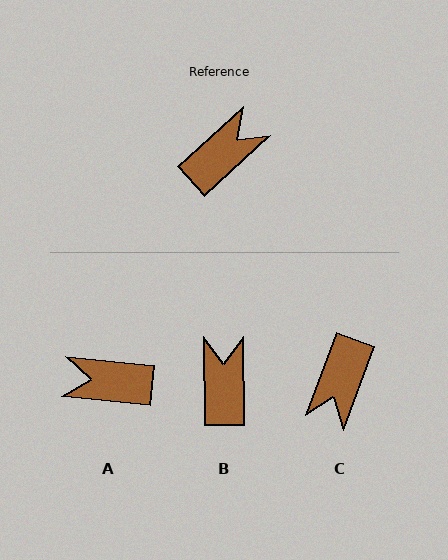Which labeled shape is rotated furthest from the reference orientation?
C, about 153 degrees away.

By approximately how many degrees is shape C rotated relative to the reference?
Approximately 153 degrees clockwise.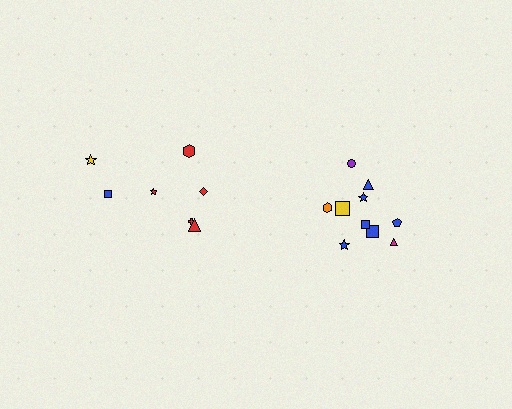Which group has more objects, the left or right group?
The right group.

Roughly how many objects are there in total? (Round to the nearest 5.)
Roughly 15 objects in total.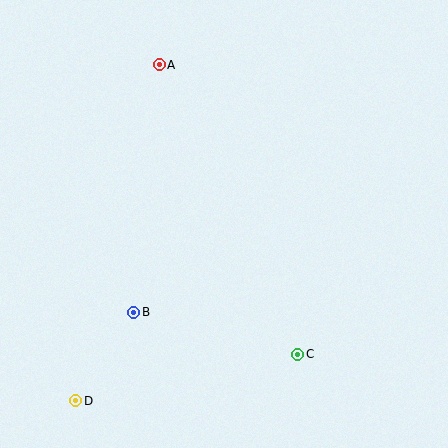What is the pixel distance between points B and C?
The distance between B and C is 169 pixels.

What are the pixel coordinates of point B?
Point B is at (134, 312).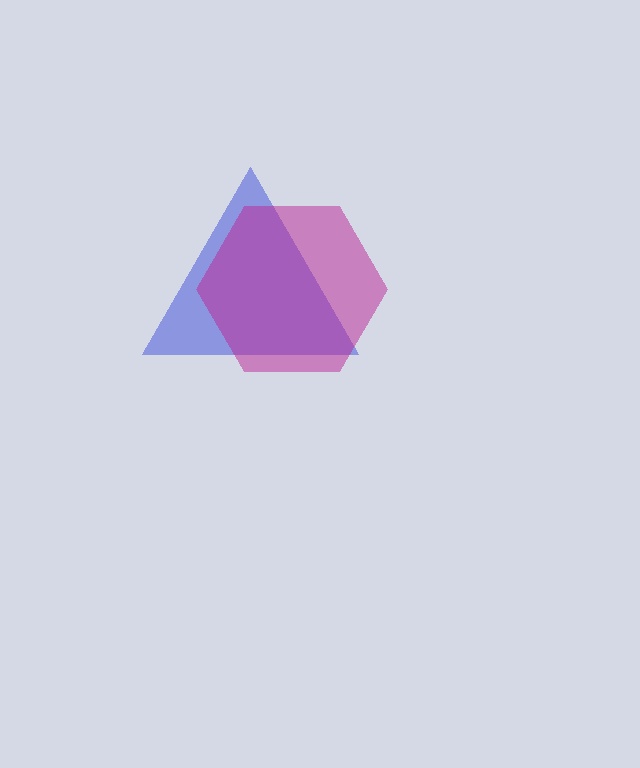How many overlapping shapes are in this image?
There are 2 overlapping shapes in the image.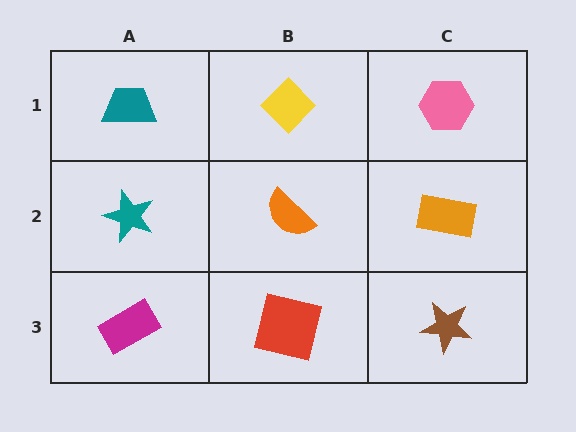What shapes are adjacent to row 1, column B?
An orange semicircle (row 2, column B), a teal trapezoid (row 1, column A), a pink hexagon (row 1, column C).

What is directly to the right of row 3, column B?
A brown star.